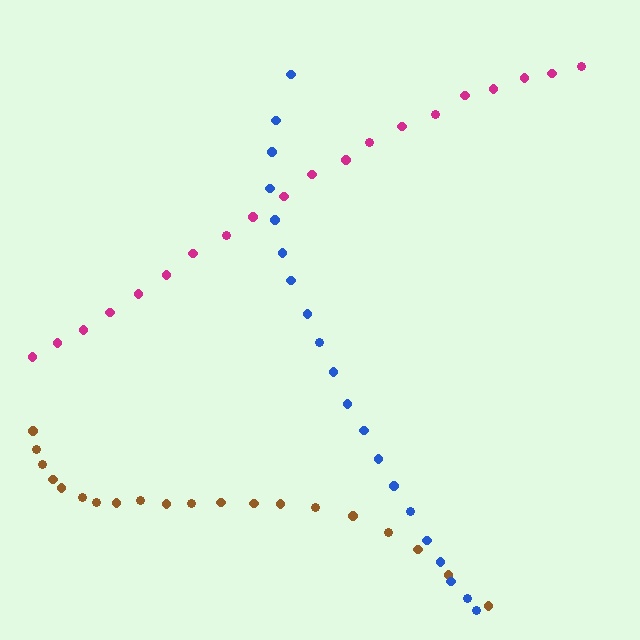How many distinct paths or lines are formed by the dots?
There are 3 distinct paths.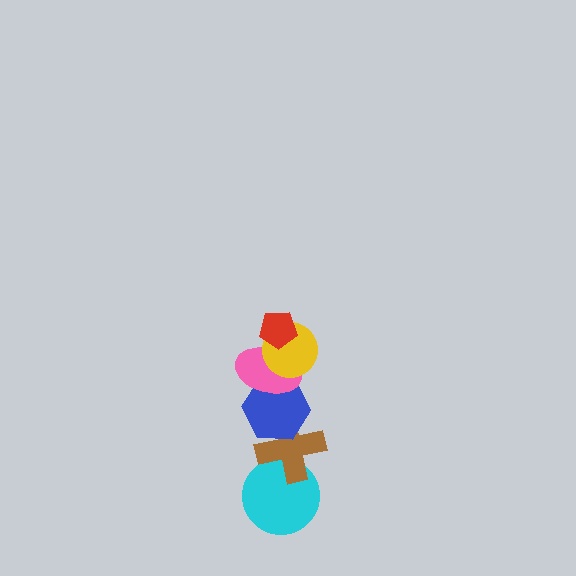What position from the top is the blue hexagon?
The blue hexagon is 4th from the top.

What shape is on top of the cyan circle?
The brown cross is on top of the cyan circle.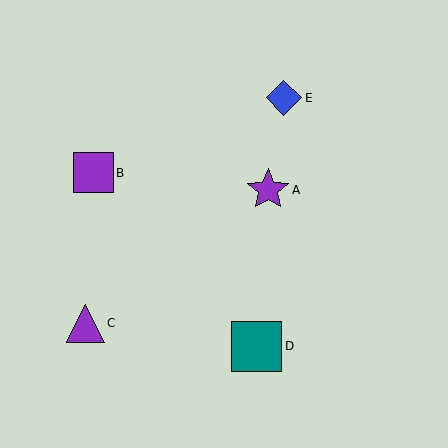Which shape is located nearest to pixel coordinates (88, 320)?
The purple triangle (labeled C) at (85, 323) is nearest to that location.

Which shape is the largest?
The teal square (labeled D) is the largest.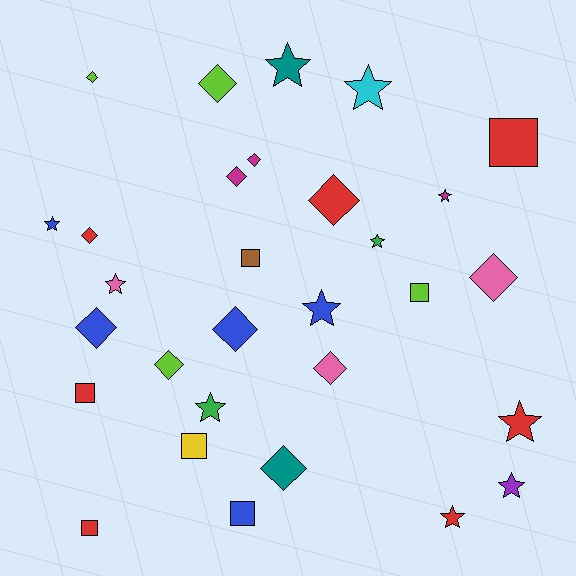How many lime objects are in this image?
There are 4 lime objects.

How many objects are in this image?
There are 30 objects.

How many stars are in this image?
There are 11 stars.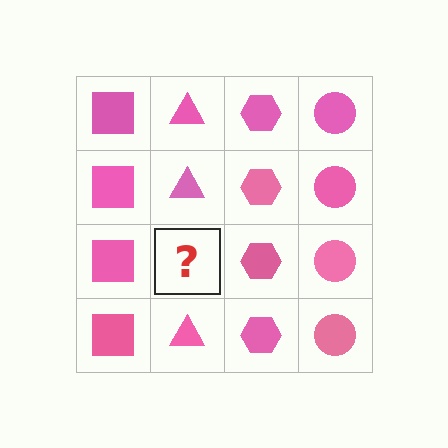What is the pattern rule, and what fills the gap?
The rule is that each column has a consistent shape. The gap should be filled with a pink triangle.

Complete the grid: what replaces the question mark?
The question mark should be replaced with a pink triangle.